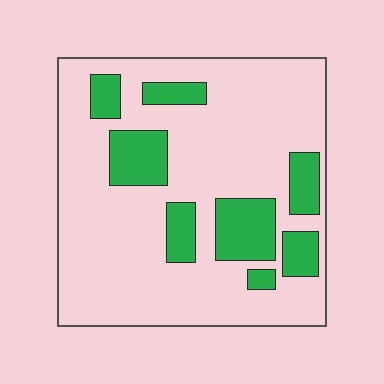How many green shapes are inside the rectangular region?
8.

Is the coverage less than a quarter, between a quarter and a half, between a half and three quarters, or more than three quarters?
Less than a quarter.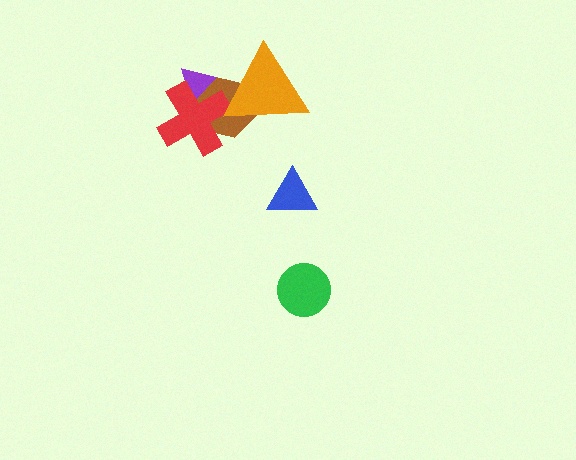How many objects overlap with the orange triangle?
3 objects overlap with the orange triangle.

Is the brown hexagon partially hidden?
Yes, it is partially covered by another shape.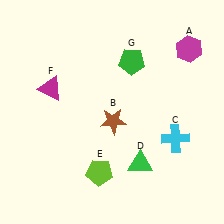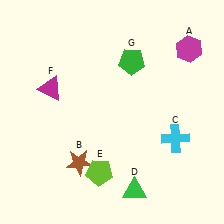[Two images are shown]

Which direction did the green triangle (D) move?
The green triangle (D) moved down.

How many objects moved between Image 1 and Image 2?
2 objects moved between the two images.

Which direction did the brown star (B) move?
The brown star (B) moved down.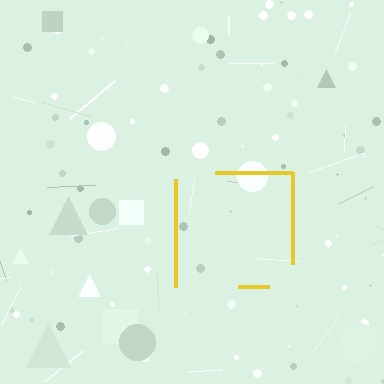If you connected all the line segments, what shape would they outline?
They would outline a square.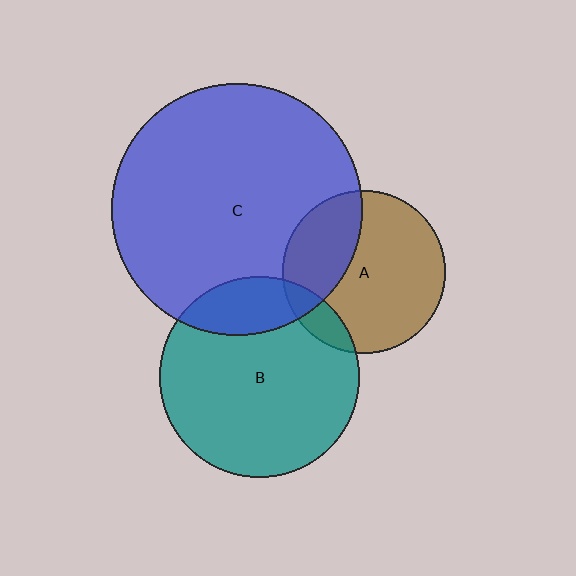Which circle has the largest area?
Circle C (blue).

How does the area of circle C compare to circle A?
Approximately 2.4 times.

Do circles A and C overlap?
Yes.